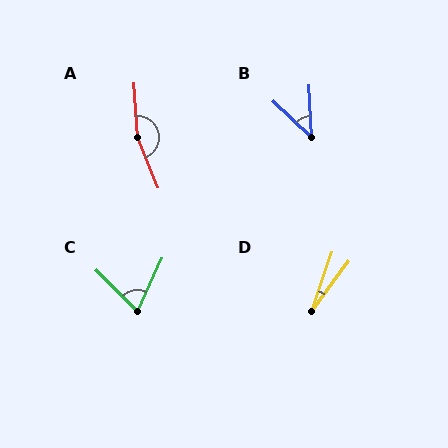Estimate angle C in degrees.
Approximately 70 degrees.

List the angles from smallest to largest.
D (17°), B (44°), C (70°), A (161°).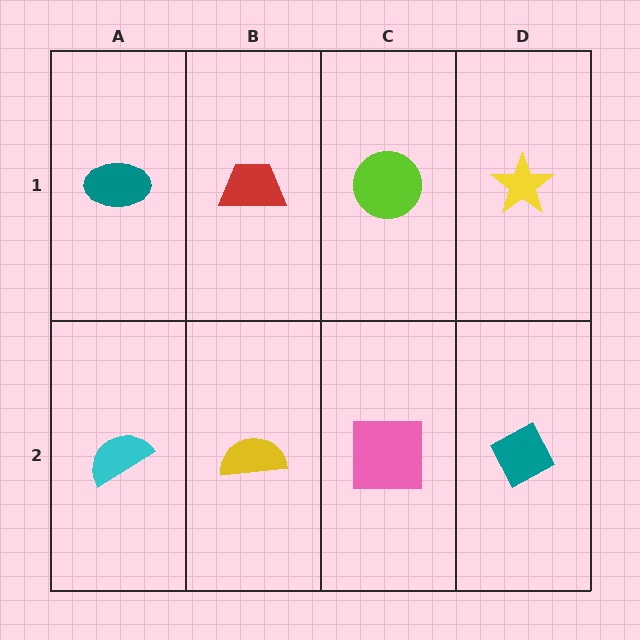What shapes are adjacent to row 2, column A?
A teal ellipse (row 1, column A), a yellow semicircle (row 2, column B).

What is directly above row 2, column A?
A teal ellipse.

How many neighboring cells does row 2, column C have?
3.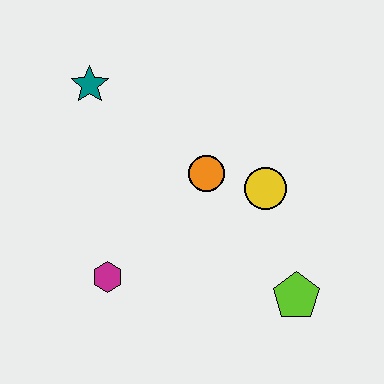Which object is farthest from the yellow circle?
The teal star is farthest from the yellow circle.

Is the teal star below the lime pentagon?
No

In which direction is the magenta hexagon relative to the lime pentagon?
The magenta hexagon is to the left of the lime pentagon.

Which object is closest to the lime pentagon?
The yellow circle is closest to the lime pentagon.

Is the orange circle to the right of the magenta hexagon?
Yes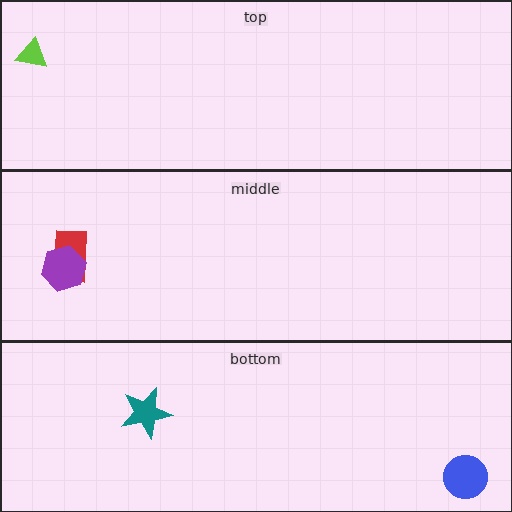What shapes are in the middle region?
The red rectangle, the purple hexagon.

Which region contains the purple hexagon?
The middle region.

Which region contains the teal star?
The bottom region.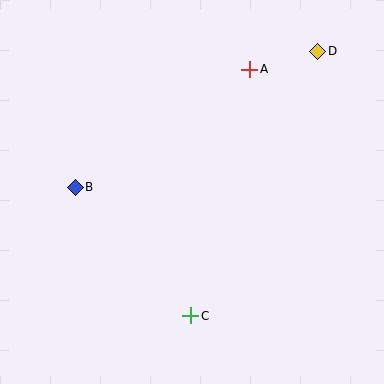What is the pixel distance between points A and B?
The distance between A and B is 211 pixels.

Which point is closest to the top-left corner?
Point B is closest to the top-left corner.